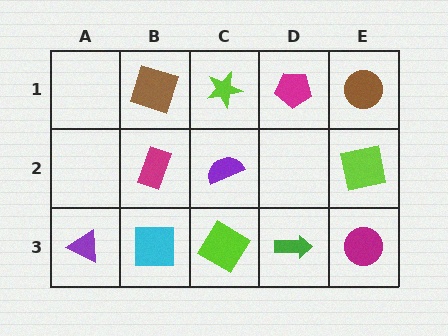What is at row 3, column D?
A green arrow.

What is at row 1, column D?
A magenta pentagon.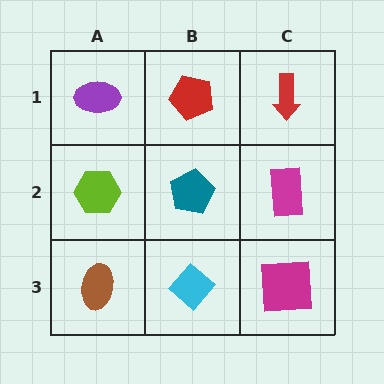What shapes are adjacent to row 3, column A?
A lime hexagon (row 2, column A), a cyan diamond (row 3, column B).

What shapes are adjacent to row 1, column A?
A lime hexagon (row 2, column A), a red pentagon (row 1, column B).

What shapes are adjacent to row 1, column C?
A magenta rectangle (row 2, column C), a red pentagon (row 1, column B).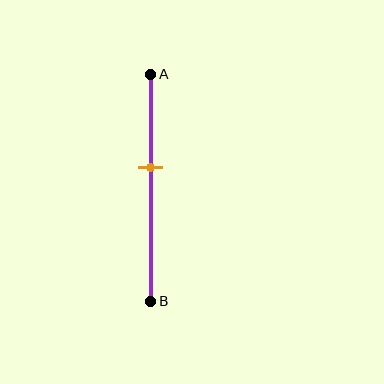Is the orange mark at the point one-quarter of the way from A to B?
No, the mark is at about 40% from A, not at the 25% one-quarter point.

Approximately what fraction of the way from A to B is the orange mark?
The orange mark is approximately 40% of the way from A to B.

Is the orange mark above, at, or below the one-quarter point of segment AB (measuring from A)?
The orange mark is below the one-quarter point of segment AB.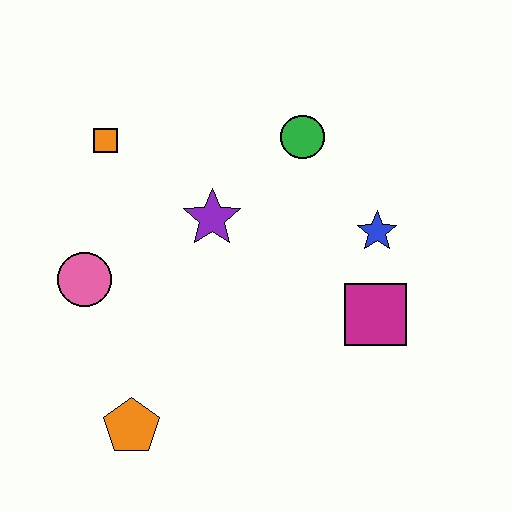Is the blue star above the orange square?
No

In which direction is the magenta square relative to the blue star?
The magenta square is below the blue star.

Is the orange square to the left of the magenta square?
Yes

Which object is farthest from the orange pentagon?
The green circle is farthest from the orange pentagon.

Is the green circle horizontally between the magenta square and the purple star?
Yes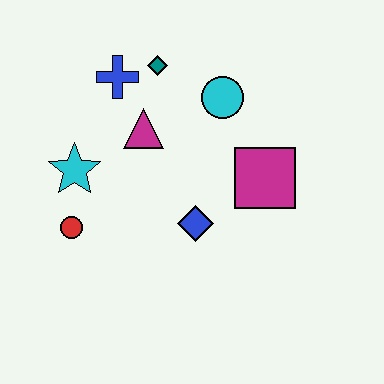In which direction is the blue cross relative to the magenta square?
The blue cross is to the left of the magenta square.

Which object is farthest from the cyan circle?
The red circle is farthest from the cyan circle.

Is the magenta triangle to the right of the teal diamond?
No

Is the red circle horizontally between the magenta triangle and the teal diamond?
No